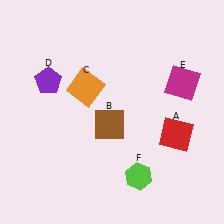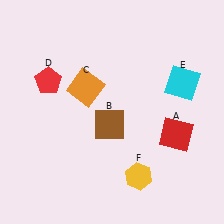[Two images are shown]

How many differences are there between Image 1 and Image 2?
There are 3 differences between the two images.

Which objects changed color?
D changed from purple to red. E changed from magenta to cyan. F changed from lime to yellow.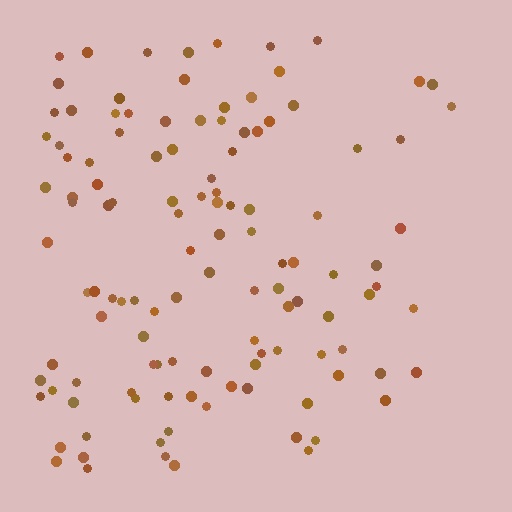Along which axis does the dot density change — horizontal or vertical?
Horizontal.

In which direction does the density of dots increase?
From right to left, with the left side densest.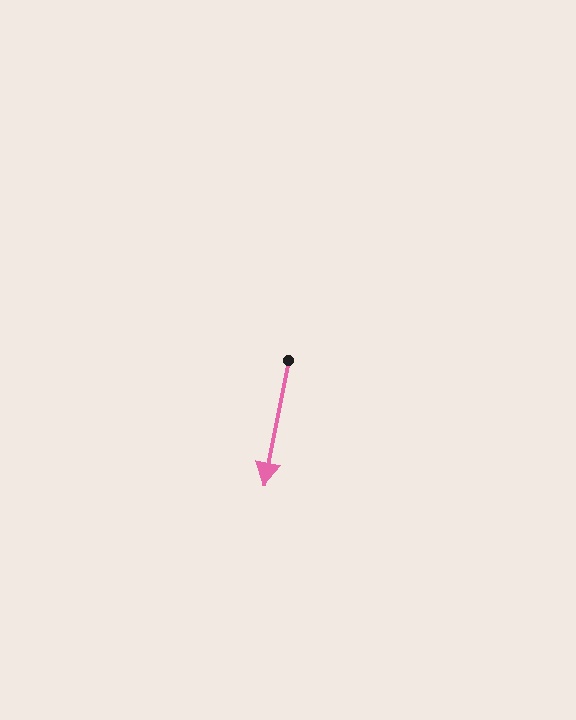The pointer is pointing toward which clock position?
Roughly 6 o'clock.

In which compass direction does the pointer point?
South.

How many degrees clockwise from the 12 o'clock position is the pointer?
Approximately 191 degrees.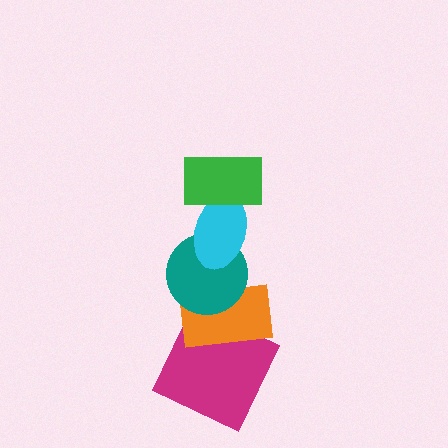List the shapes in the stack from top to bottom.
From top to bottom: the green rectangle, the cyan ellipse, the teal circle, the orange rectangle, the magenta square.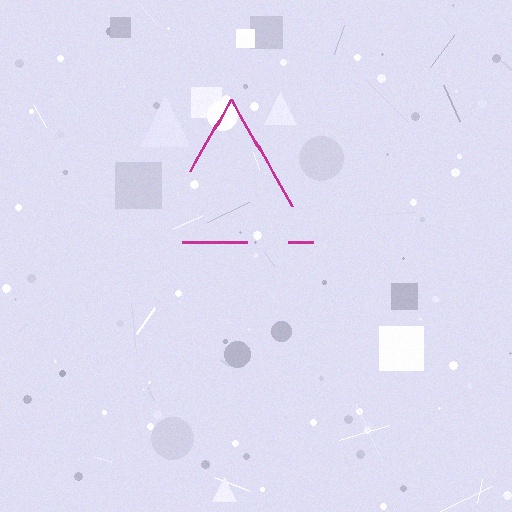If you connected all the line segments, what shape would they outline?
They would outline a triangle.